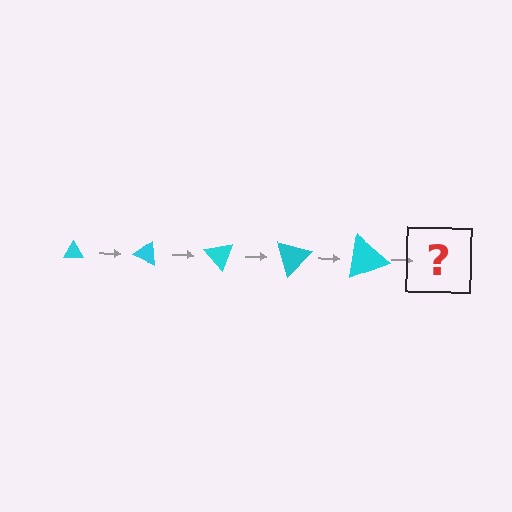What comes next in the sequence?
The next element should be a triangle, larger than the previous one and rotated 125 degrees from the start.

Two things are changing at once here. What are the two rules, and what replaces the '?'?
The two rules are that the triangle grows larger each step and it rotates 25 degrees each step. The '?' should be a triangle, larger than the previous one and rotated 125 degrees from the start.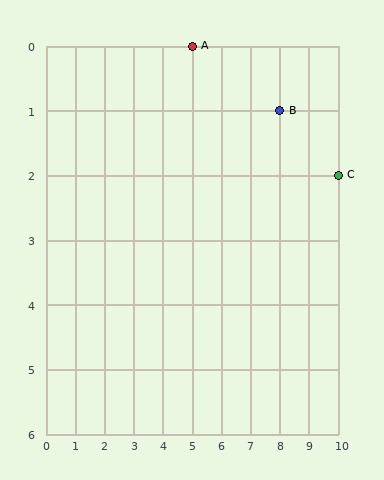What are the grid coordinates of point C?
Point C is at grid coordinates (10, 2).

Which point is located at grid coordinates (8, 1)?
Point B is at (8, 1).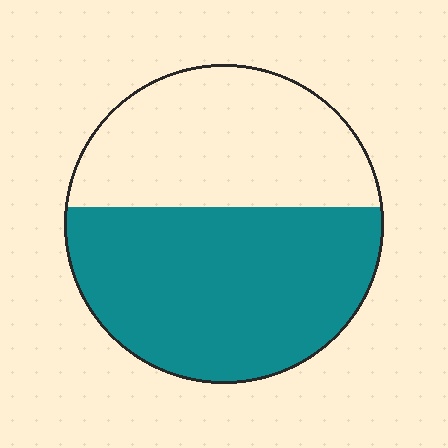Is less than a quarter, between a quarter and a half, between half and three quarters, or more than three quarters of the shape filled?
Between half and three quarters.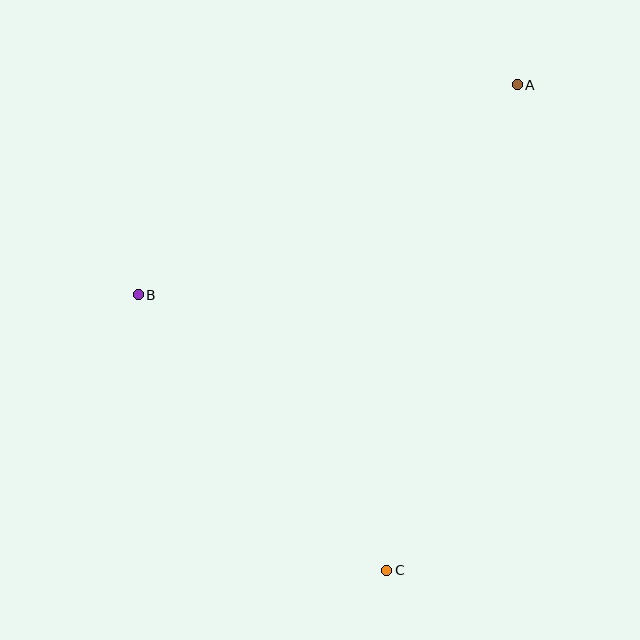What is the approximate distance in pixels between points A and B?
The distance between A and B is approximately 433 pixels.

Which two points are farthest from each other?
Points A and C are farthest from each other.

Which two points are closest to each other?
Points B and C are closest to each other.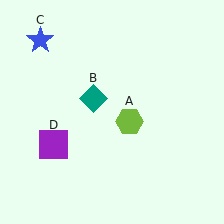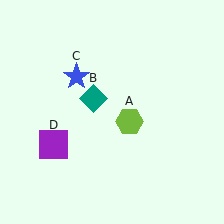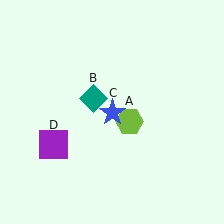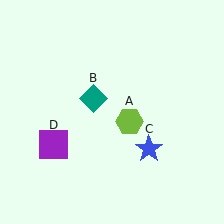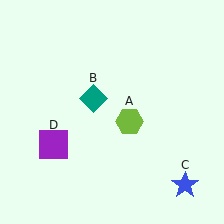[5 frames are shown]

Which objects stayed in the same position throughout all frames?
Lime hexagon (object A) and teal diamond (object B) and purple square (object D) remained stationary.